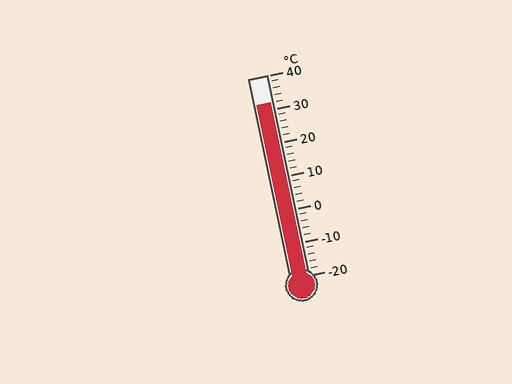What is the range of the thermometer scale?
The thermometer scale ranges from -20°C to 40°C.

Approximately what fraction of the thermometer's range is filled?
The thermometer is filled to approximately 85% of its range.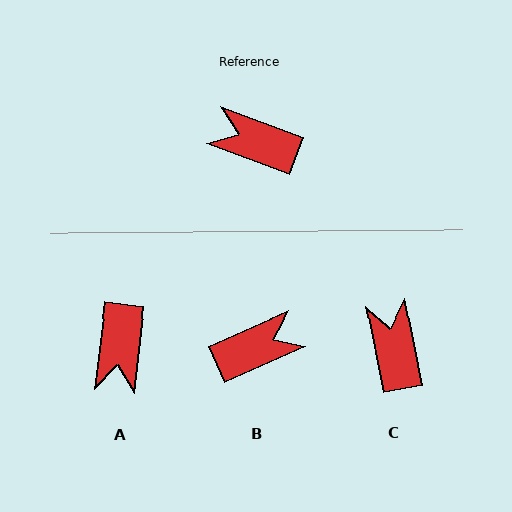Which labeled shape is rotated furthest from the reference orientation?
B, about 136 degrees away.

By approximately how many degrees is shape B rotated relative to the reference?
Approximately 136 degrees clockwise.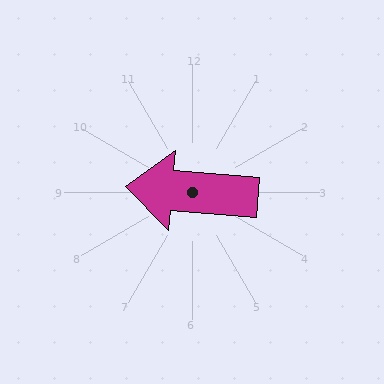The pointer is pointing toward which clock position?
Roughly 9 o'clock.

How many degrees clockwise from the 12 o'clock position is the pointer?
Approximately 275 degrees.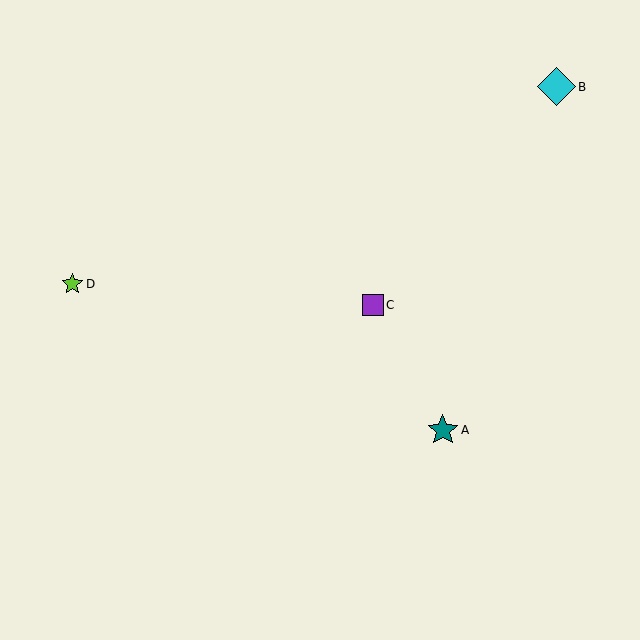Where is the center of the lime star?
The center of the lime star is at (72, 284).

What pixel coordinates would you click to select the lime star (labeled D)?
Click at (72, 284) to select the lime star D.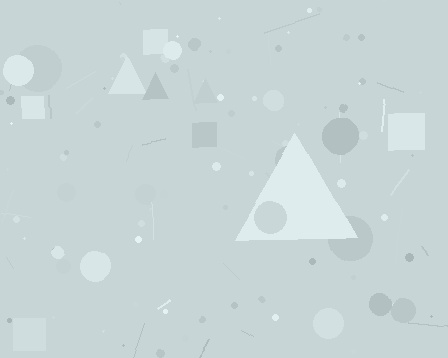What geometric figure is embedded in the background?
A triangle is embedded in the background.